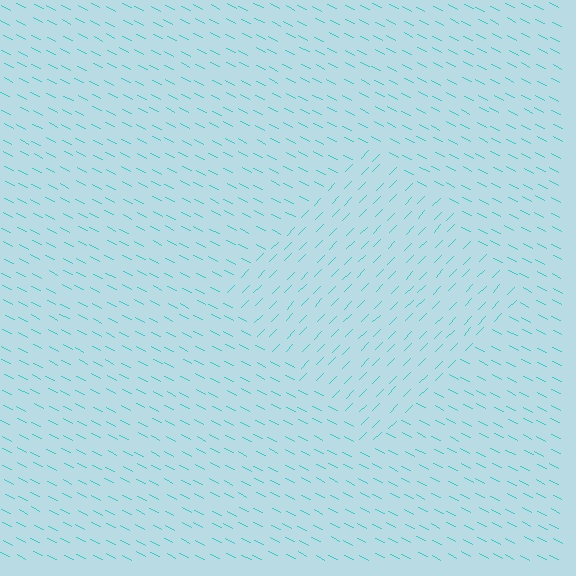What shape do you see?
I see a diamond.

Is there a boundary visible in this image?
Yes, there is a texture boundary formed by a change in line orientation.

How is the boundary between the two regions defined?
The boundary is defined purely by a change in line orientation (approximately 72 degrees difference). All lines are the same color and thickness.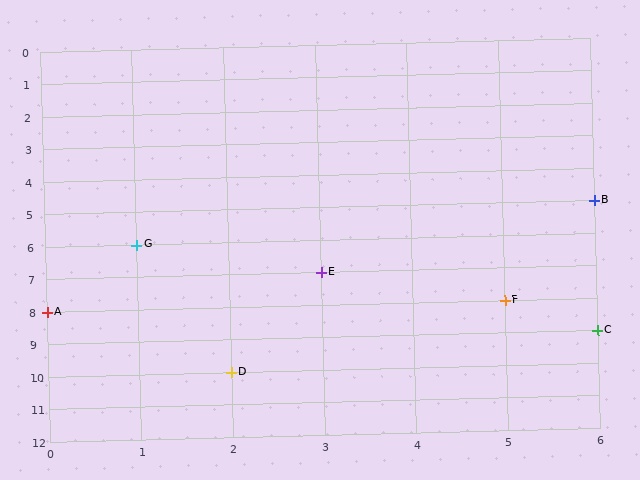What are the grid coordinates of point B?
Point B is at grid coordinates (6, 5).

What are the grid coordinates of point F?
Point F is at grid coordinates (5, 8).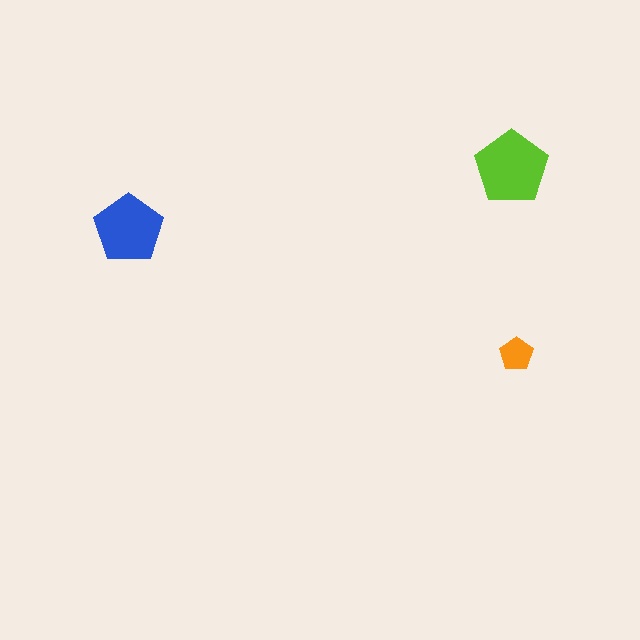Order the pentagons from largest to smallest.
the lime one, the blue one, the orange one.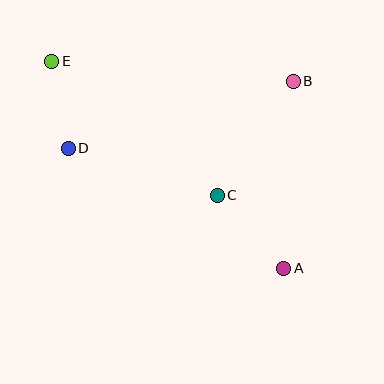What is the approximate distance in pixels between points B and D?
The distance between B and D is approximately 235 pixels.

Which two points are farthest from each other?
Points A and E are farthest from each other.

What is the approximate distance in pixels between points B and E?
The distance between B and E is approximately 242 pixels.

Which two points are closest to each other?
Points D and E are closest to each other.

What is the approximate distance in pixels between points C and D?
The distance between C and D is approximately 156 pixels.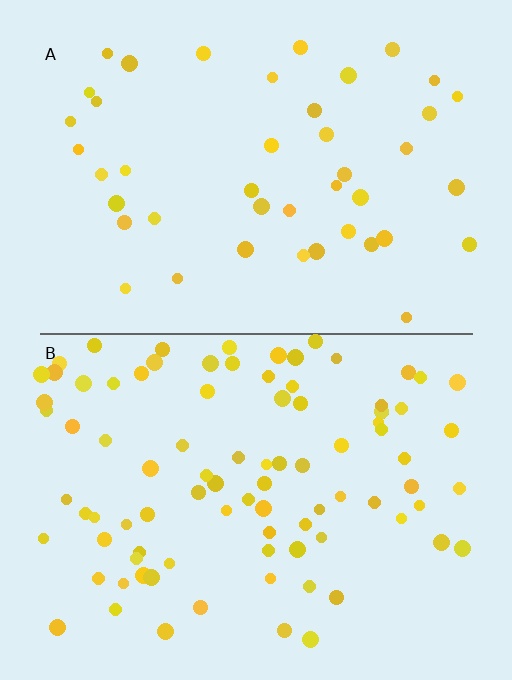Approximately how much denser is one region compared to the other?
Approximately 2.1× — region B over region A.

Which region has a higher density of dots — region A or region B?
B (the bottom).